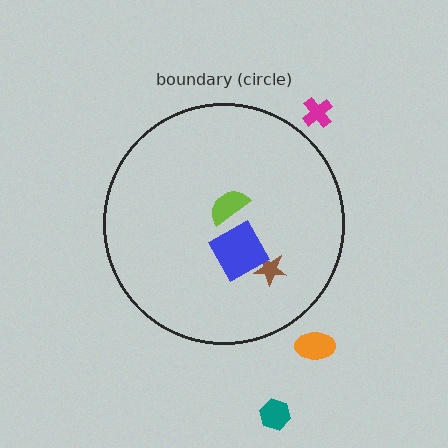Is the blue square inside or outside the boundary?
Inside.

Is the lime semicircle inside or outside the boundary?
Inside.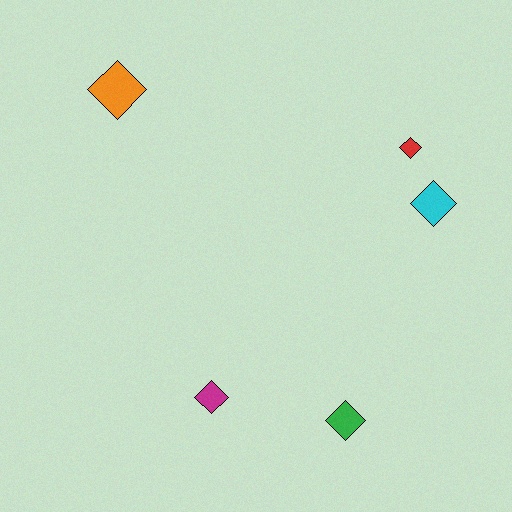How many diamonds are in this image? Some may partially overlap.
There are 5 diamonds.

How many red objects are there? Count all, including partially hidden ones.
There is 1 red object.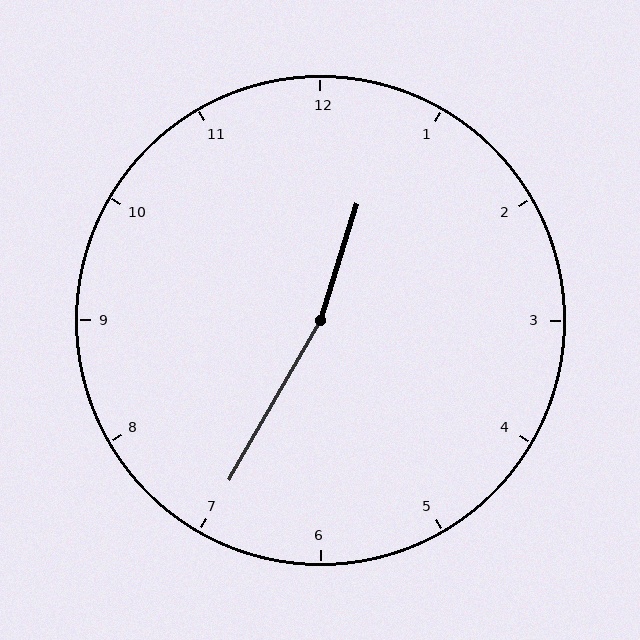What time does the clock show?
12:35.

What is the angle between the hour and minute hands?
Approximately 168 degrees.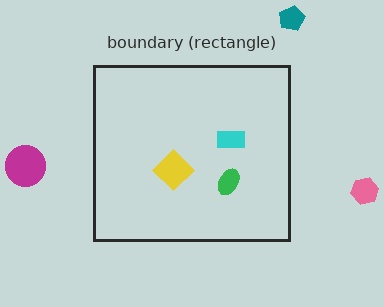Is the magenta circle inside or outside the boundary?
Outside.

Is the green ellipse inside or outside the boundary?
Inside.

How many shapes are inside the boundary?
3 inside, 3 outside.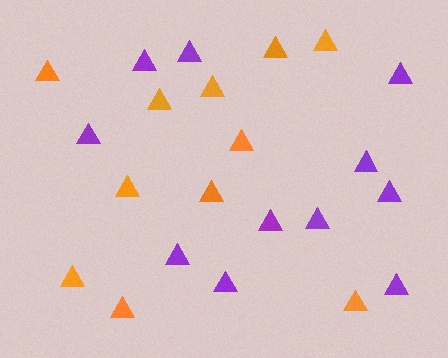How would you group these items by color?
There are 2 groups: one group of purple triangles (11) and one group of orange triangles (11).